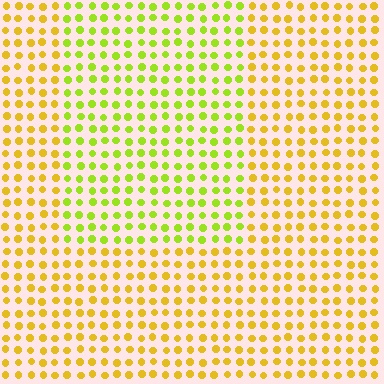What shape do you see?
I see a rectangle.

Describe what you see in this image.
The image is filled with small yellow elements in a uniform arrangement. A rectangle-shaped region is visible where the elements are tinted to a slightly different hue, forming a subtle color boundary.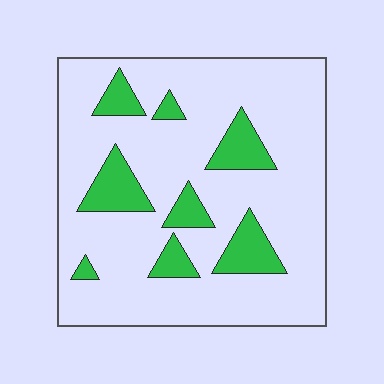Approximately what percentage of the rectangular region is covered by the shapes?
Approximately 20%.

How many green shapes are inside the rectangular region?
8.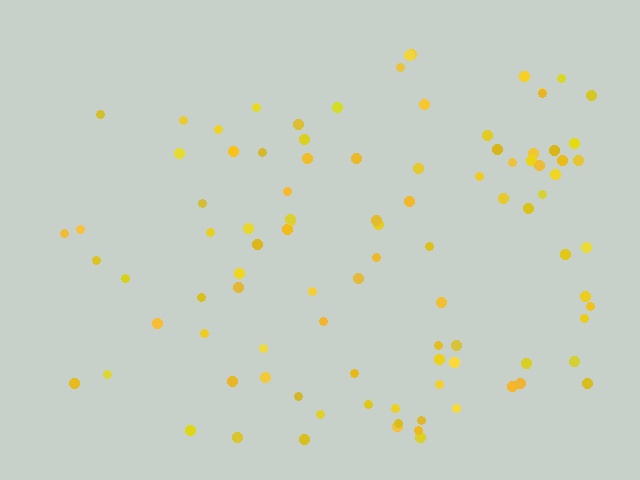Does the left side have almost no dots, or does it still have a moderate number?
Still a moderate number, just noticeably fewer than the right.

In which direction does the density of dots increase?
From left to right, with the right side densest.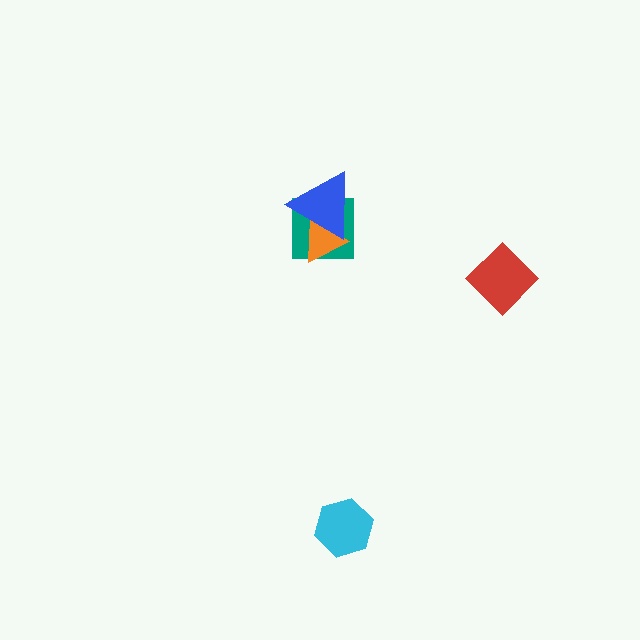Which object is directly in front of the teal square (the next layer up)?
The orange triangle is directly in front of the teal square.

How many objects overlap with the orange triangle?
2 objects overlap with the orange triangle.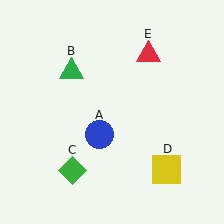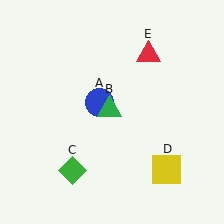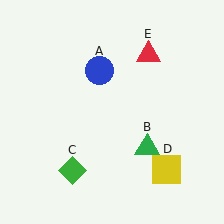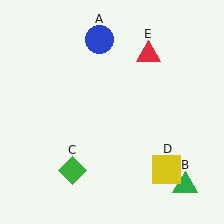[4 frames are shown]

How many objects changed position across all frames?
2 objects changed position: blue circle (object A), green triangle (object B).